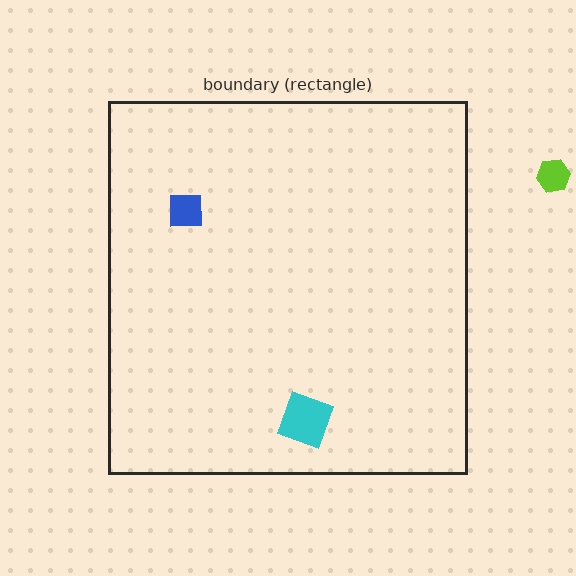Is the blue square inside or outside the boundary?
Inside.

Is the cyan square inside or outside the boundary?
Inside.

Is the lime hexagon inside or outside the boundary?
Outside.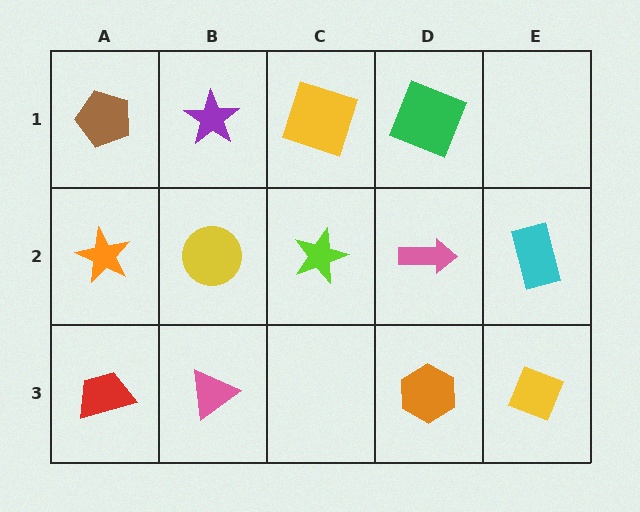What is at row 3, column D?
An orange hexagon.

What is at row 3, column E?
A yellow diamond.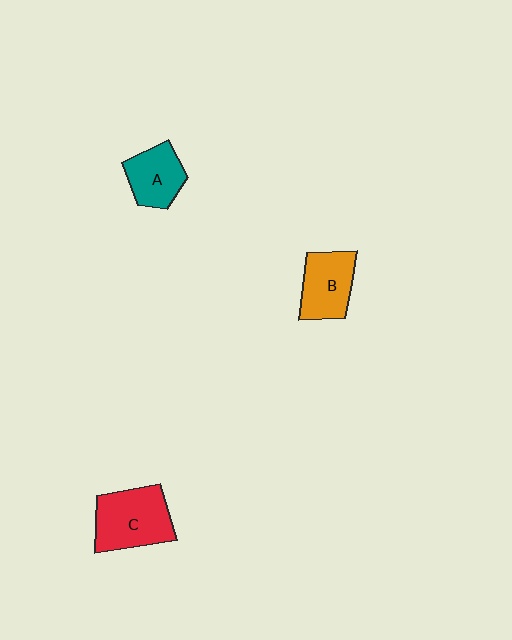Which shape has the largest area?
Shape C (red).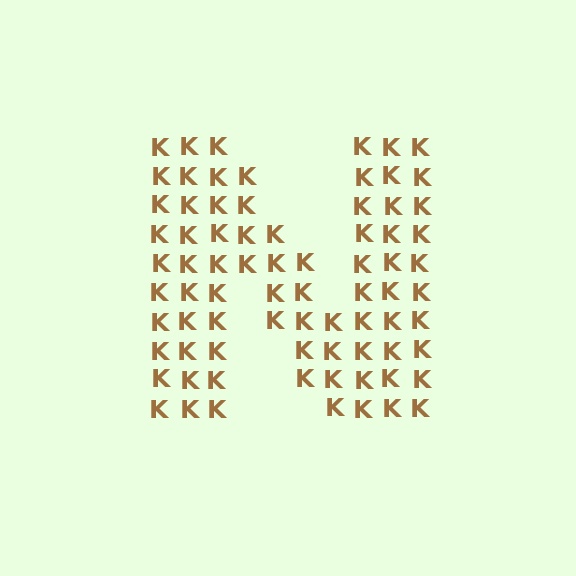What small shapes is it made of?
It is made of small letter K's.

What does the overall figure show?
The overall figure shows the letter N.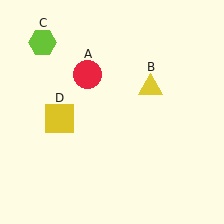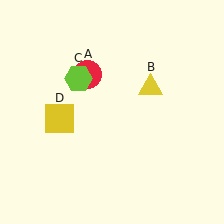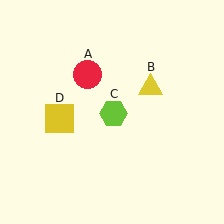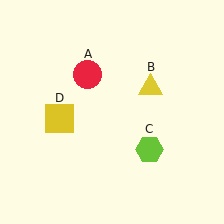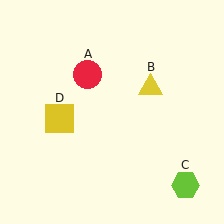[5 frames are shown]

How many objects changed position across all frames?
1 object changed position: lime hexagon (object C).